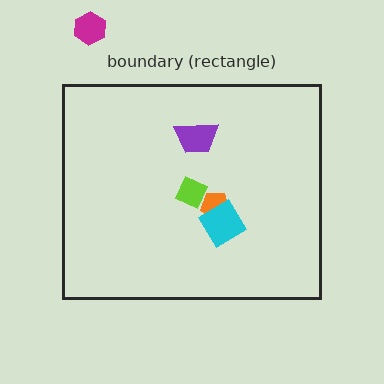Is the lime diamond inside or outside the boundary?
Inside.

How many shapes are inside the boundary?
4 inside, 1 outside.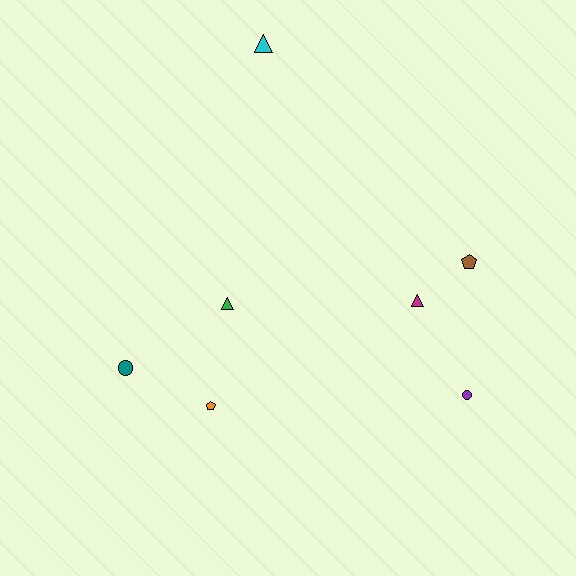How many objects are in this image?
There are 7 objects.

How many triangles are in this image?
There are 3 triangles.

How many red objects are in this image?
There are no red objects.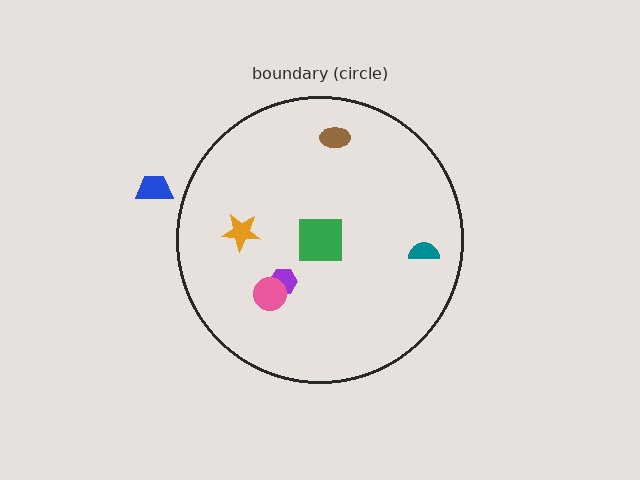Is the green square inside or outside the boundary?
Inside.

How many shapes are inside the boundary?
6 inside, 1 outside.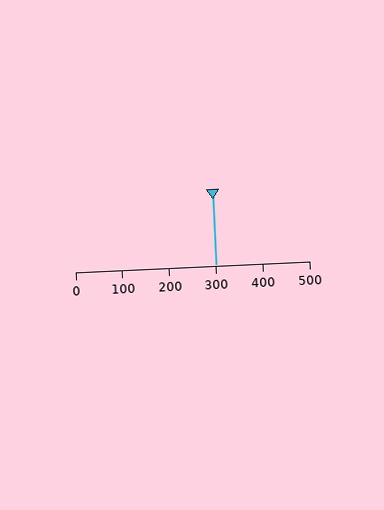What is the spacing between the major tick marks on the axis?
The major ticks are spaced 100 apart.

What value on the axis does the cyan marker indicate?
The marker indicates approximately 300.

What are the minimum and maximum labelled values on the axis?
The axis runs from 0 to 500.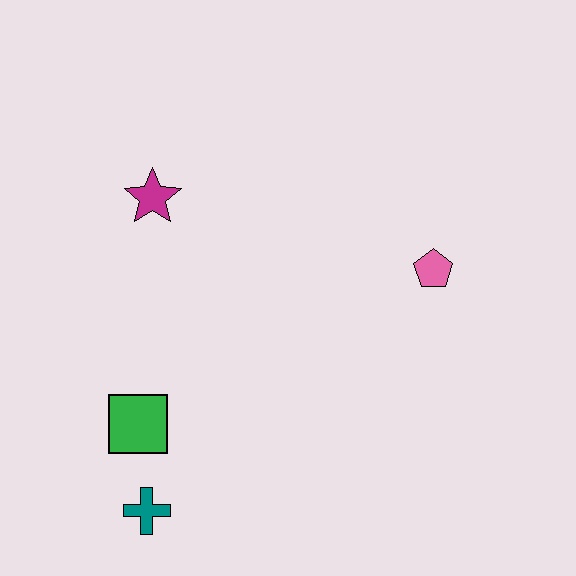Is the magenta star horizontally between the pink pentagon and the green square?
Yes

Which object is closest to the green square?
The teal cross is closest to the green square.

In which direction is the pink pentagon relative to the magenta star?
The pink pentagon is to the right of the magenta star.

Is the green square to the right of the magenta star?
No